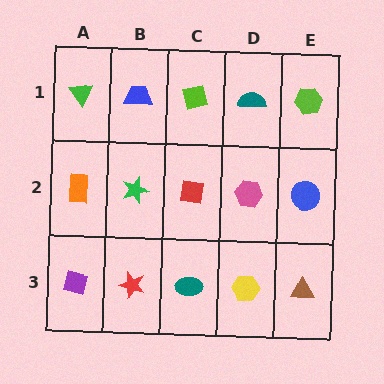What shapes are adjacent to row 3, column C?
A red square (row 2, column C), a red star (row 3, column B), a yellow hexagon (row 3, column D).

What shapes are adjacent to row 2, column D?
A teal semicircle (row 1, column D), a yellow hexagon (row 3, column D), a red square (row 2, column C), a blue circle (row 2, column E).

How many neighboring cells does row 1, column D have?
3.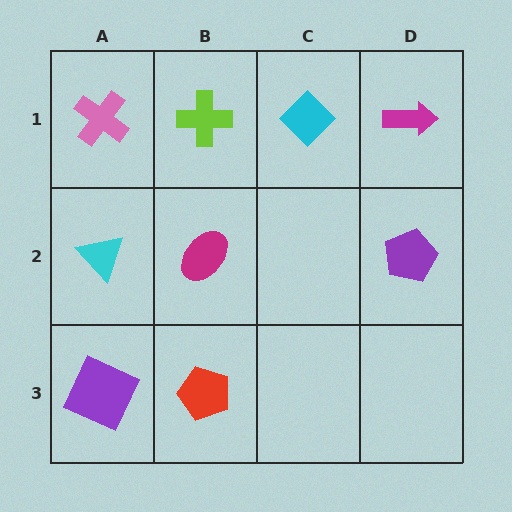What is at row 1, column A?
A pink cross.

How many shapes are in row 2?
3 shapes.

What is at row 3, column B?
A red pentagon.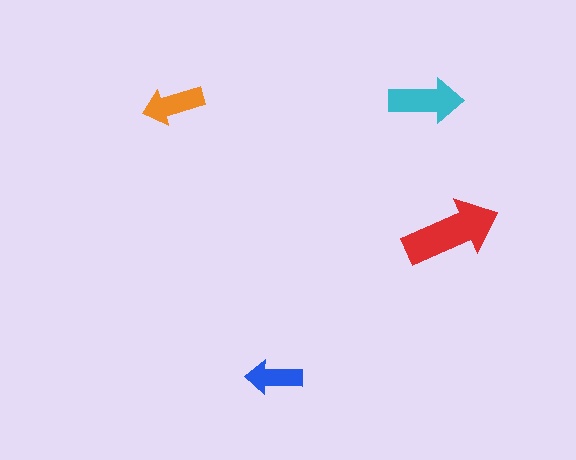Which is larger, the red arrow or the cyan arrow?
The red one.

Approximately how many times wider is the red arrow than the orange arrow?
About 1.5 times wider.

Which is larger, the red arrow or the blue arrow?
The red one.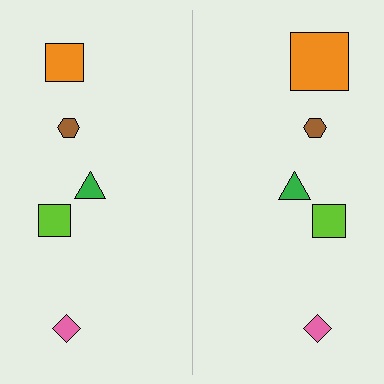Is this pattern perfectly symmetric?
No, the pattern is not perfectly symmetric. The orange square on the right side has a different size than its mirror counterpart.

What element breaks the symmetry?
The orange square on the right side has a different size than its mirror counterpart.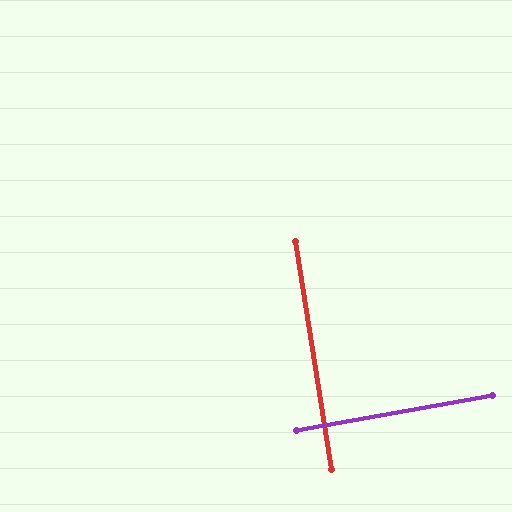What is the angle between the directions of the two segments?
Approximately 88 degrees.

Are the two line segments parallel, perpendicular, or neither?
Perpendicular — they meet at approximately 88°.